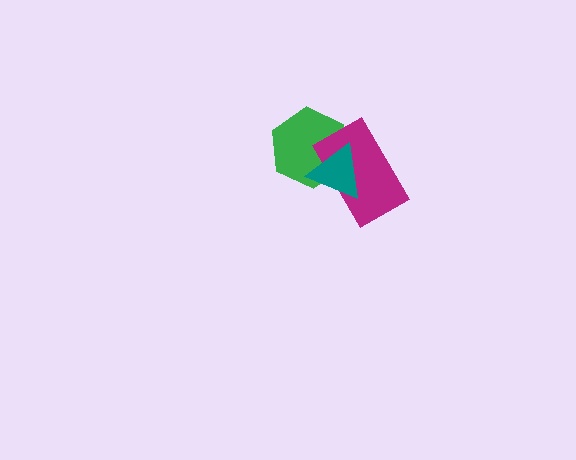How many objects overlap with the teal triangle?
2 objects overlap with the teal triangle.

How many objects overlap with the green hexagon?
2 objects overlap with the green hexagon.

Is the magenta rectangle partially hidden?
Yes, it is partially covered by another shape.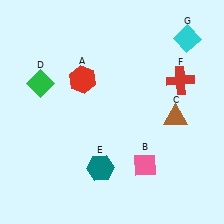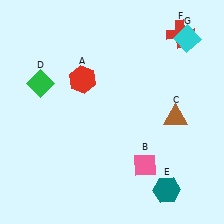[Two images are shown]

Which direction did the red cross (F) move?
The red cross (F) moved up.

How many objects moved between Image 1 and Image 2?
2 objects moved between the two images.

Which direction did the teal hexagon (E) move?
The teal hexagon (E) moved right.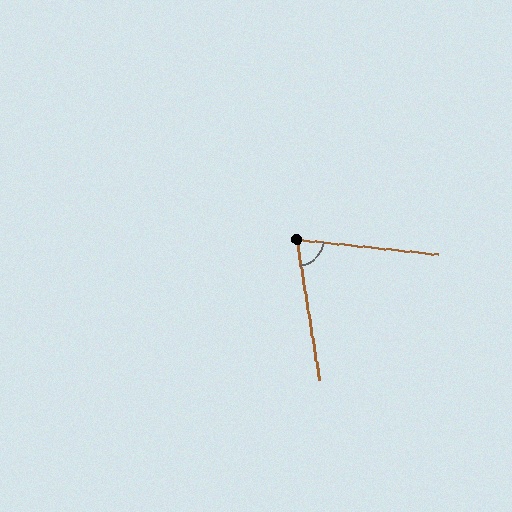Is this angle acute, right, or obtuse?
It is acute.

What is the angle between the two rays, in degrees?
Approximately 75 degrees.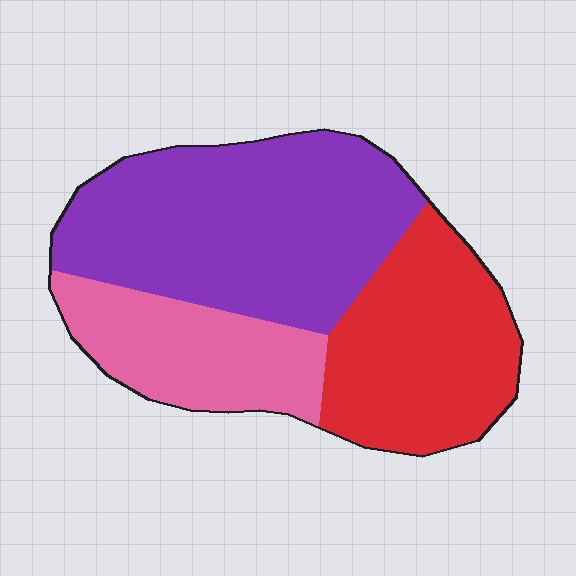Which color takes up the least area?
Pink, at roughly 20%.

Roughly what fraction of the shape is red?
Red takes up about one third (1/3) of the shape.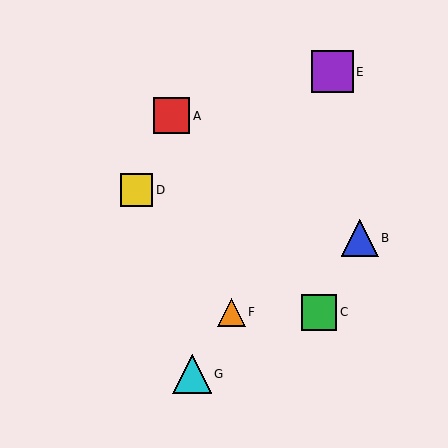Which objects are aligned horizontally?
Objects C, F are aligned horizontally.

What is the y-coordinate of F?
Object F is at y≈313.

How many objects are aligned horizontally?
2 objects (C, F) are aligned horizontally.